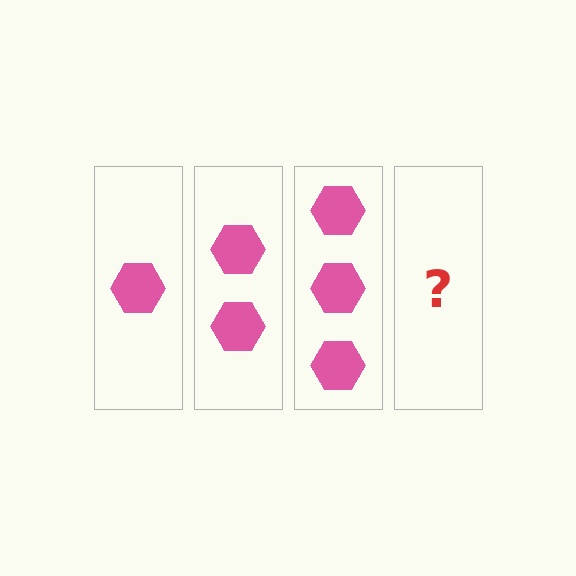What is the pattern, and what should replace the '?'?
The pattern is that each step adds one more hexagon. The '?' should be 4 hexagons.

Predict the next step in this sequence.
The next step is 4 hexagons.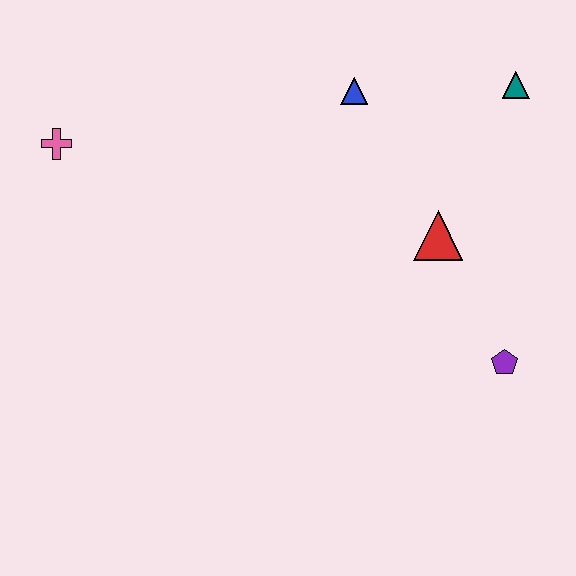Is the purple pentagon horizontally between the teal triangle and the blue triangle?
Yes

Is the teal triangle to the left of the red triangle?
No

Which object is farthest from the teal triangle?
The pink cross is farthest from the teal triangle.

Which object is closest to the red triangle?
The purple pentagon is closest to the red triangle.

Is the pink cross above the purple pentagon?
Yes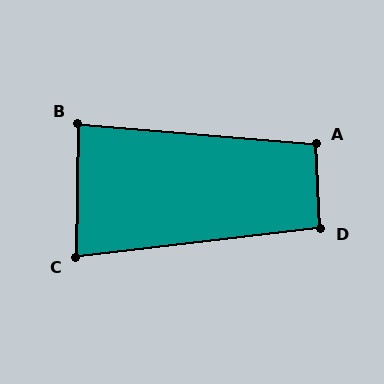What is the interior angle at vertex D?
Approximately 94 degrees (approximately right).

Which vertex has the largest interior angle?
A, at approximately 98 degrees.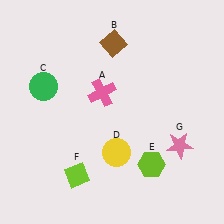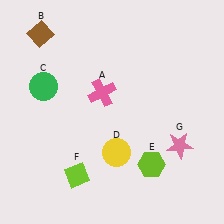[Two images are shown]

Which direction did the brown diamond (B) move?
The brown diamond (B) moved left.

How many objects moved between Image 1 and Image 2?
1 object moved between the two images.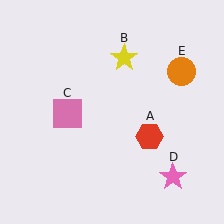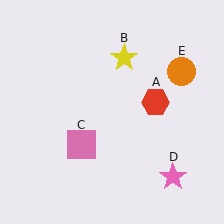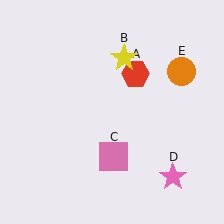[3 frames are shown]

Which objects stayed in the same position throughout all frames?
Yellow star (object B) and pink star (object D) and orange circle (object E) remained stationary.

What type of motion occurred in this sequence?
The red hexagon (object A), pink square (object C) rotated counterclockwise around the center of the scene.